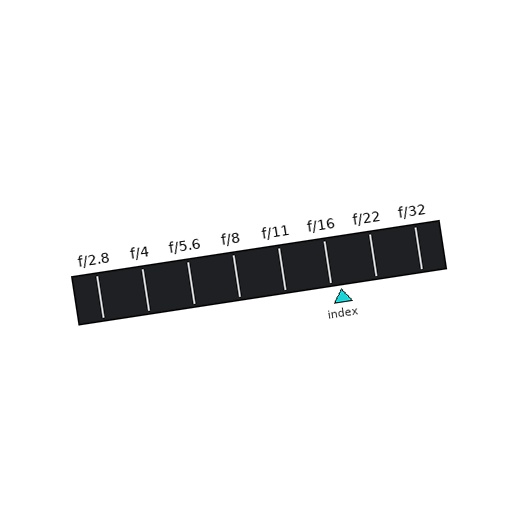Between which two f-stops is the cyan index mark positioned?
The index mark is between f/16 and f/22.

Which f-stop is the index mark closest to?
The index mark is closest to f/16.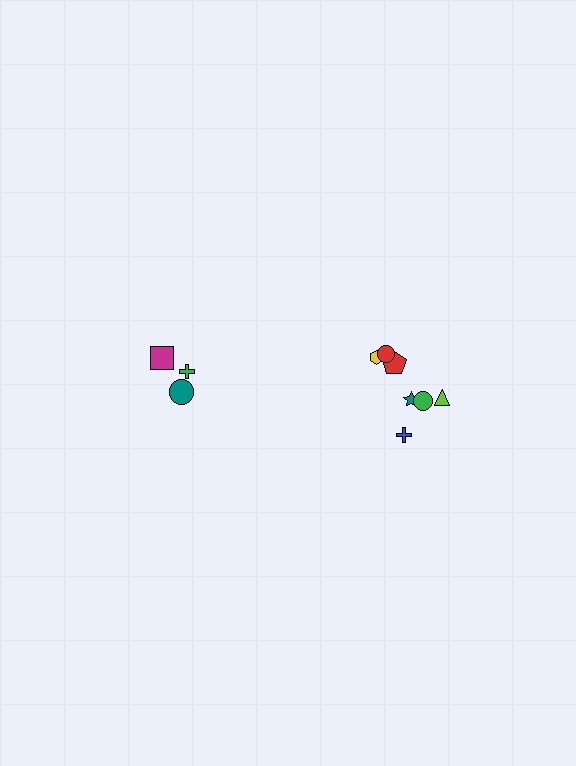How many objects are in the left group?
There are 3 objects.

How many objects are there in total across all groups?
There are 10 objects.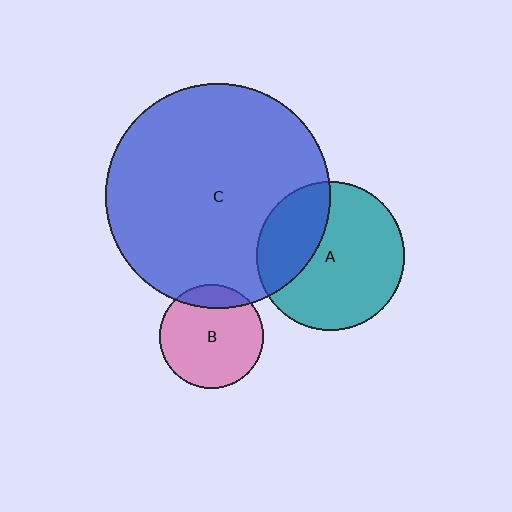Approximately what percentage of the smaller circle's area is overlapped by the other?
Approximately 30%.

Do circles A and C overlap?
Yes.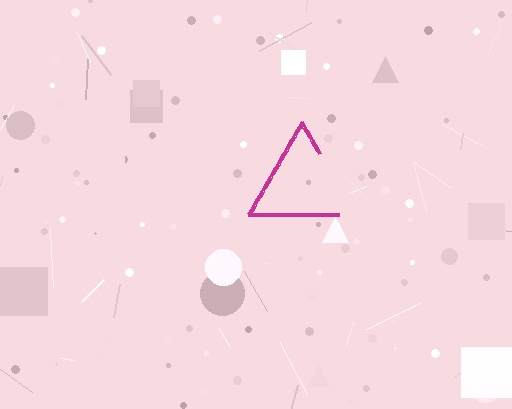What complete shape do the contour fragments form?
The contour fragments form a triangle.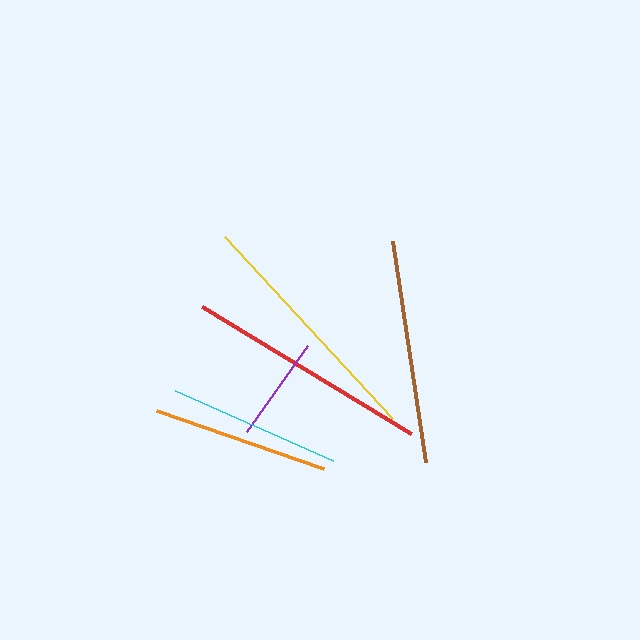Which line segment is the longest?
The yellow line is the longest at approximately 248 pixels.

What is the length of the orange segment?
The orange segment is approximately 177 pixels long.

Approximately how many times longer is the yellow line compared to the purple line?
The yellow line is approximately 2.4 times the length of the purple line.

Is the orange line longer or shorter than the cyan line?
The orange line is longer than the cyan line.